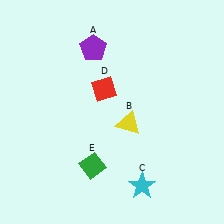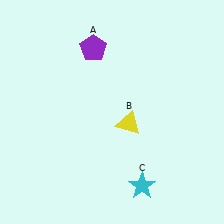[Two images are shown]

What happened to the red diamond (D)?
The red diamond (D) was removed in Image 2. It was in the top-left area of Image 1.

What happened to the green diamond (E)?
The green diamond (E) was removed in Image 2. It was in the bottom-left area of Image 1.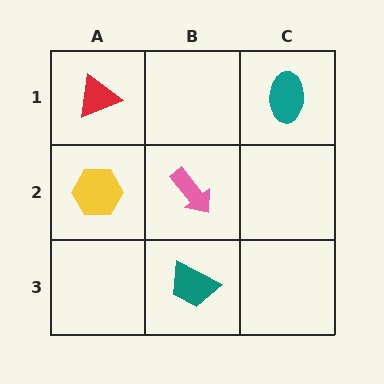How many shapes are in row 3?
1 shape.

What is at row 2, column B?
A pink arrow.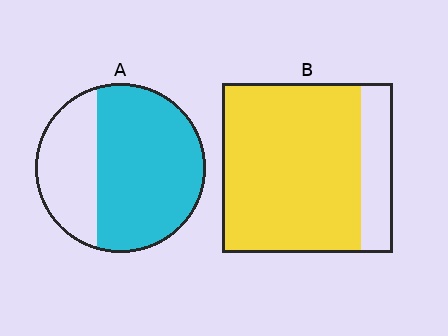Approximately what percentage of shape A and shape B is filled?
A is approximately 65% and B is approximately 80%.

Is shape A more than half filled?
Yes.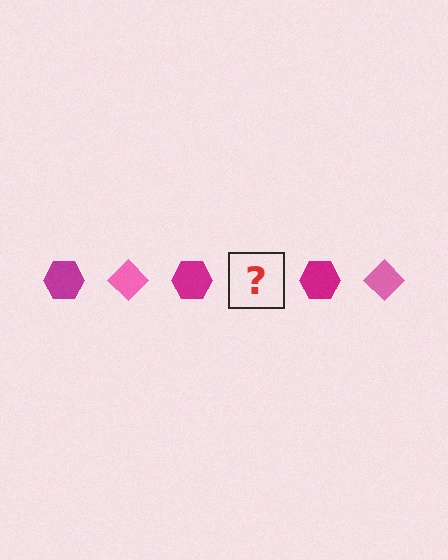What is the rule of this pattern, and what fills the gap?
The rule is that the pattern alternates between magenta hexagon and pink diamond. The gap should be filled with a pink diamond.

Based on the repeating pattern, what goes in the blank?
The blank should be a pink diamond.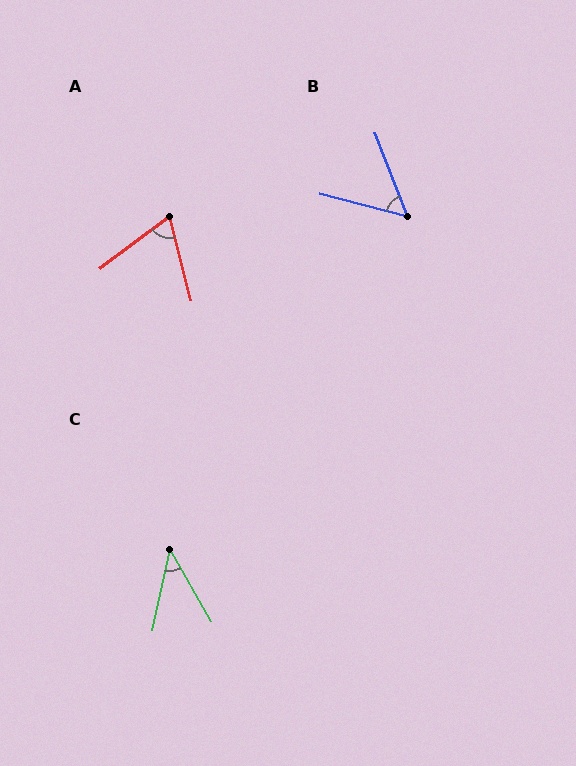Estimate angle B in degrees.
Approximately 54 degrees.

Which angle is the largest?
A, at approximately 67 degrees.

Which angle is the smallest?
C, at approximately 42 degrees.